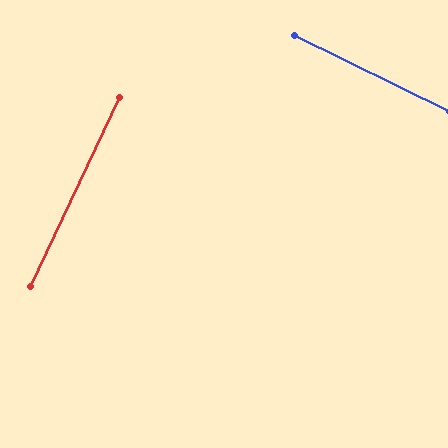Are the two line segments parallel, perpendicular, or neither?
Perpendicular — they meet at approximately 89°.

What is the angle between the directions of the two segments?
Approximately 89 degrees.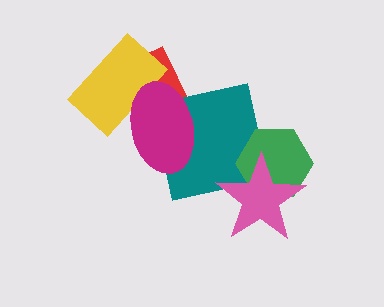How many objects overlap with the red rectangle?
2 objects overlap with the red rectangle.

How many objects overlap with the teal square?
3 objects overlap with the teal square.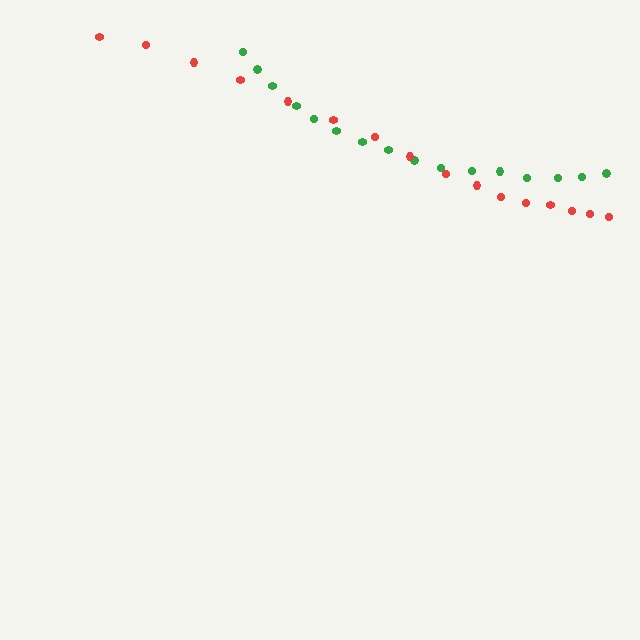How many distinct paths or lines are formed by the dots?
There are 2 distinct paths.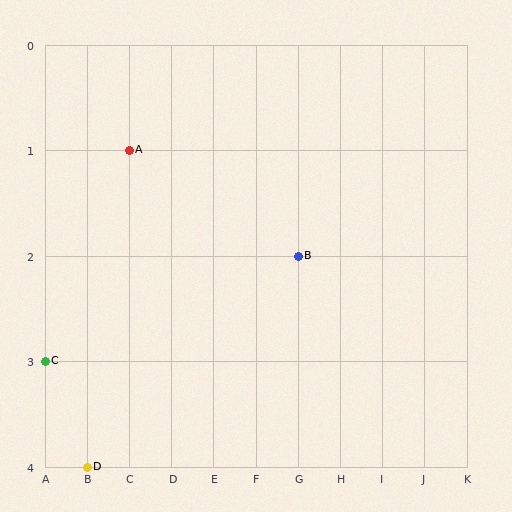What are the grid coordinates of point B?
Point B is at grid coordinates (G, 2).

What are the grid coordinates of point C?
Point C is at grid coordinates (A, 3).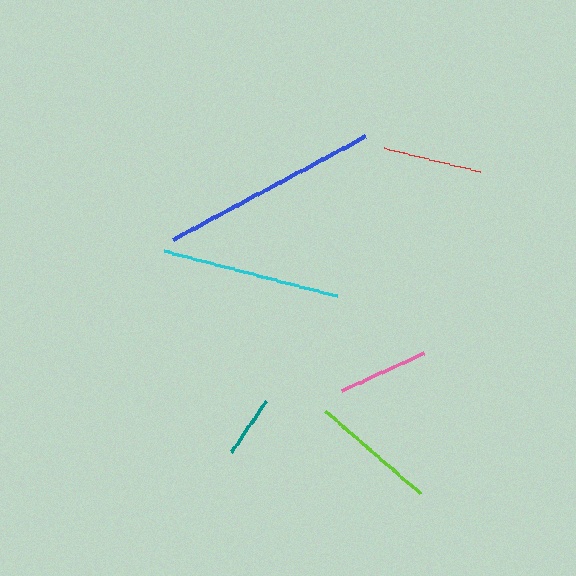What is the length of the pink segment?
The pink segment is approximately 90 pixels long.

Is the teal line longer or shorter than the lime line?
The lime line is longer than the teal line.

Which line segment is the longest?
The blue line is the longest at approximately 217 pixels.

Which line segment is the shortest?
The teal line is the shortest at approximately 61 pixels.